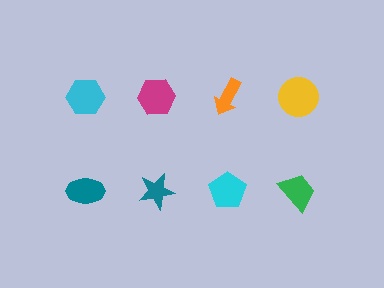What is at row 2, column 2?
A teal star.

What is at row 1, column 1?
A cyan hexagon.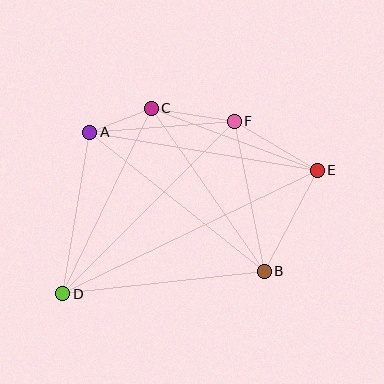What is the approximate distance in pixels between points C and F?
The distance between C and F is approximately 84 pixels.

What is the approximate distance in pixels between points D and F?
The distance between D and F is approximately 243 pixels.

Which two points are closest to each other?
Points A and C are closest to each other.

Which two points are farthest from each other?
Points D and E are farthest from each other.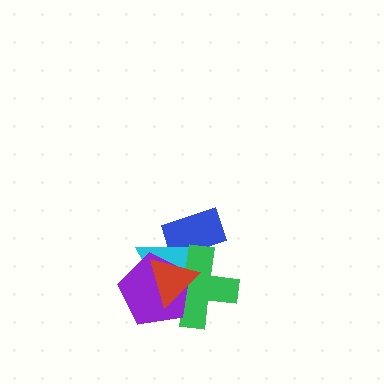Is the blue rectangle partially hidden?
Yes, it is partially covered by another shape.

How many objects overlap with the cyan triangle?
4 objects overlap with the cyan triangle.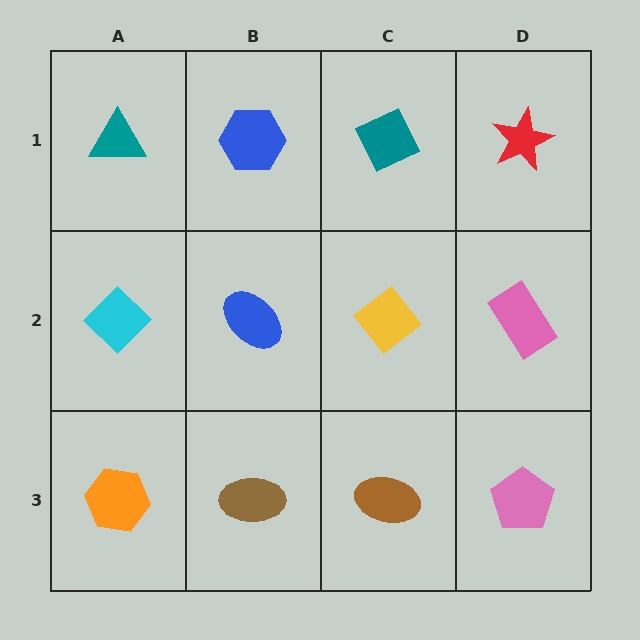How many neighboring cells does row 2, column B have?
4.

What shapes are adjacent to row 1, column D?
A pink rectangle (row 2, column D), a teal diamond (row 1, column C).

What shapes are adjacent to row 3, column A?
A cyan diamond (row 2, column A), a brown ellipse (row 3, column B).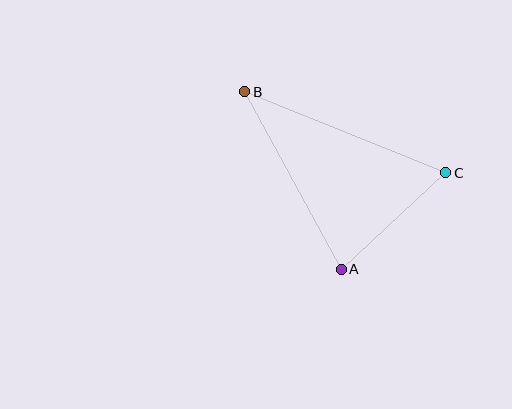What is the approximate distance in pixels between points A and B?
The distance between A and B is approximately 202 pixels.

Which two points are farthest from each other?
Points B and C are farthest from each other.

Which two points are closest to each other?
Points A and C are closest to each other.